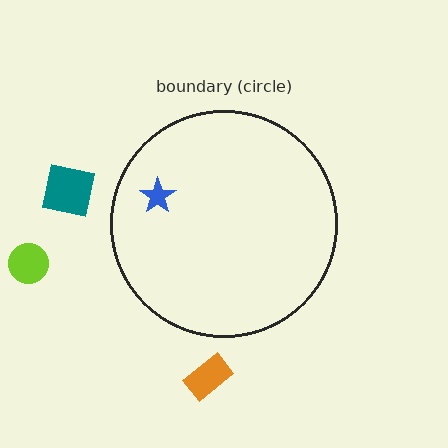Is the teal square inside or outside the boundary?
Outside.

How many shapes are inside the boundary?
1 inside, 3 outside.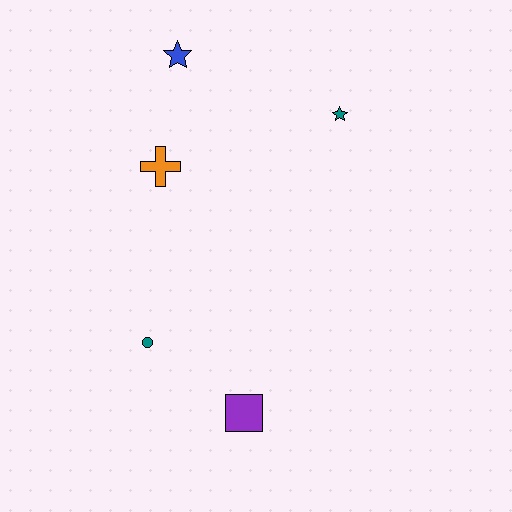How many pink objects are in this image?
There are no pink objects.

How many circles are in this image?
There is 1 circle.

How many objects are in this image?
There are 5 objects.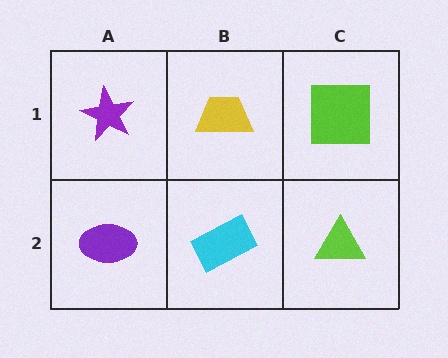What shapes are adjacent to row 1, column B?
A cyan rectangle (row 2, column B), a purple star (row 1, column A), a lime square (row 1, column C).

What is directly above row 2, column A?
A purple star.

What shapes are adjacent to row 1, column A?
A purple ellipse (row 2, column A), a yellow trapezoid (row 1, column B).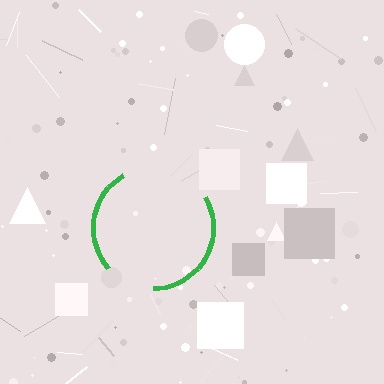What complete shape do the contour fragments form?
The contour fragments form a circle.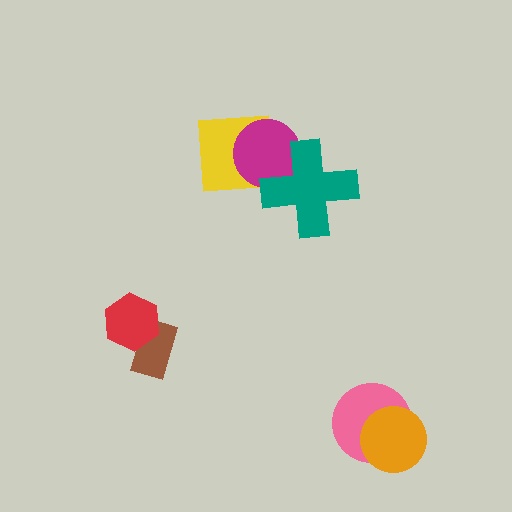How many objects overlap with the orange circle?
1 object overlaps with the orange circle.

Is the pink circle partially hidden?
Yes, it is partially covered by another shape.